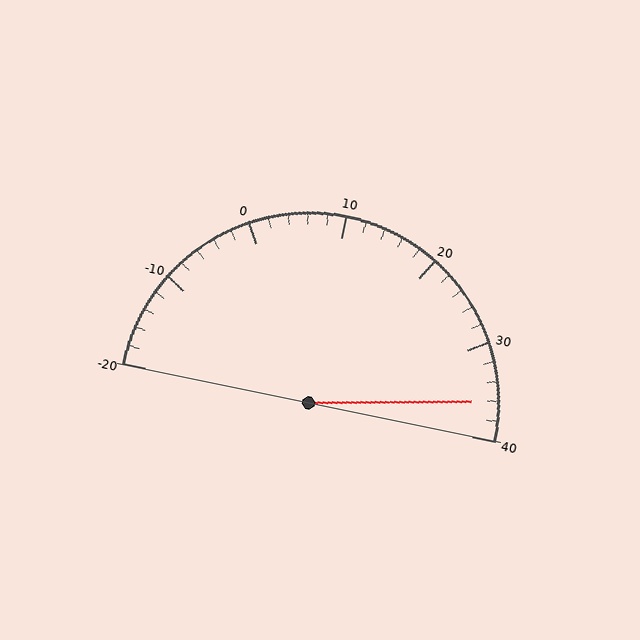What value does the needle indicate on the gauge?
The needle indicates approximately 36.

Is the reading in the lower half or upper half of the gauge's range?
The reading is in the upper half of the range (-20 to 40).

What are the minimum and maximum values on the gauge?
The gauge ranges from -20 to 40.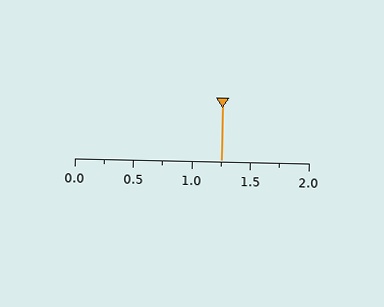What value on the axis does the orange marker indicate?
The marker indicates approximately 1.25.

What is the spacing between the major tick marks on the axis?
The major ticks are spaced 0.5 apart.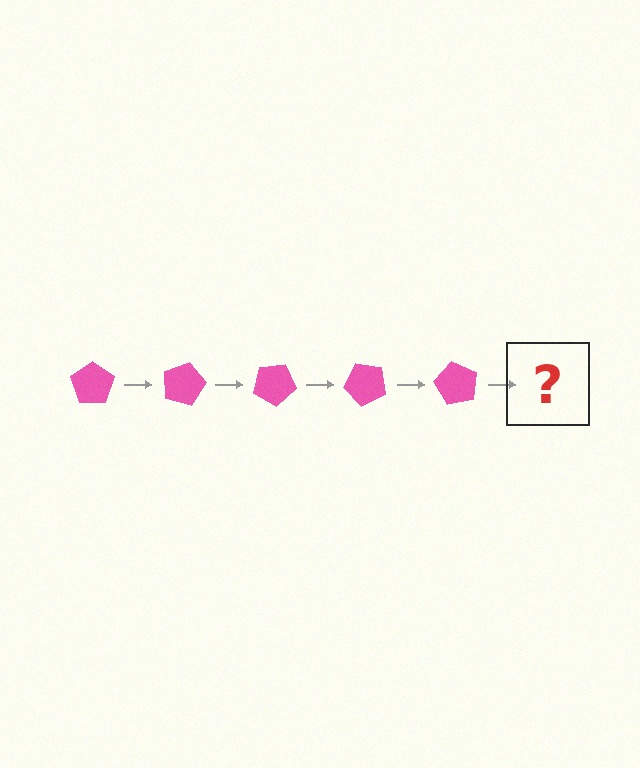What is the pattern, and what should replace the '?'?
The pattern is that the pentagon rotates 15 degrees each step. The '?' should be a pink pentagon rotated 75 degrees.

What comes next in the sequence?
The next element should be a pink pentagon rotated 75 degrees.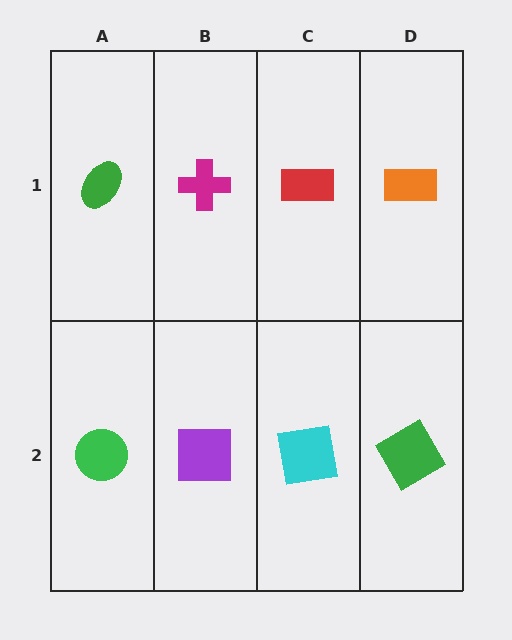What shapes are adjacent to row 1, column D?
A green diamond (row 2, column D), a red rectangle (row 1, column C).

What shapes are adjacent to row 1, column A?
A green circle (row 2, column A), a magenta cross (row 1, column B).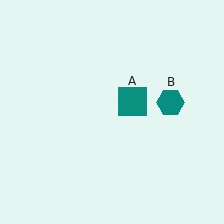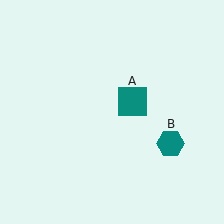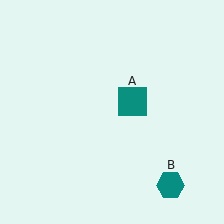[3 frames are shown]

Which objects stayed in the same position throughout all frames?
Teal square (object A) remained stationary.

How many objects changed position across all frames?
1 object changed position: teal hexagon (object B).